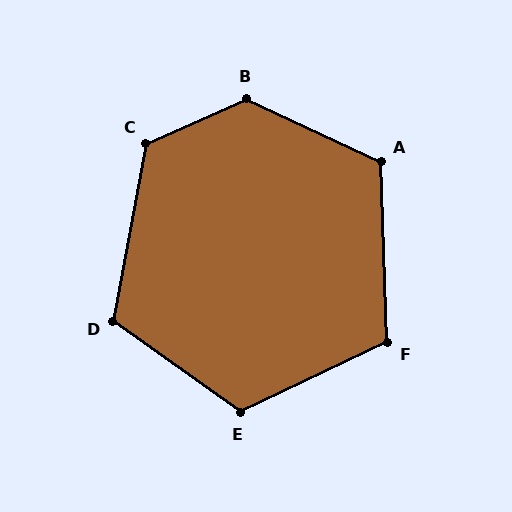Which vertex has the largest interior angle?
B, at approximately 131 degrees.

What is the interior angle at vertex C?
Approximately 125 degrees (obtuse).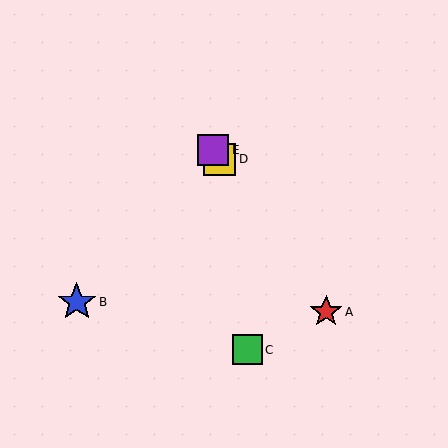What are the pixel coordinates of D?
Object D is at (220, 159).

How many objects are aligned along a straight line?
3 objects (A, D, E) are aligned along a straight line.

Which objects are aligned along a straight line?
Objects A, D, E are aligned along a straight line.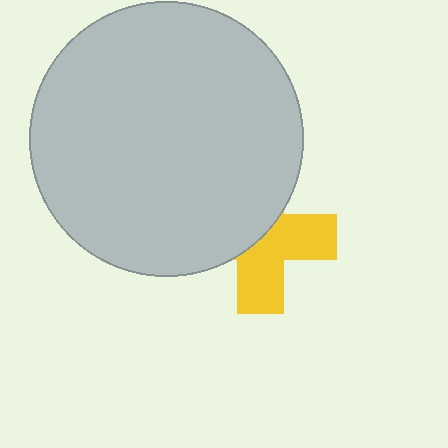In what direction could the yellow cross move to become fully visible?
The yellow cross could move toward the lower-right. That would shift it out from behind the light gray circle entirely.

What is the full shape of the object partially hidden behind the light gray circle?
The partially hidden object is a yellow cross.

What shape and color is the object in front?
The object in front is a light gray circle.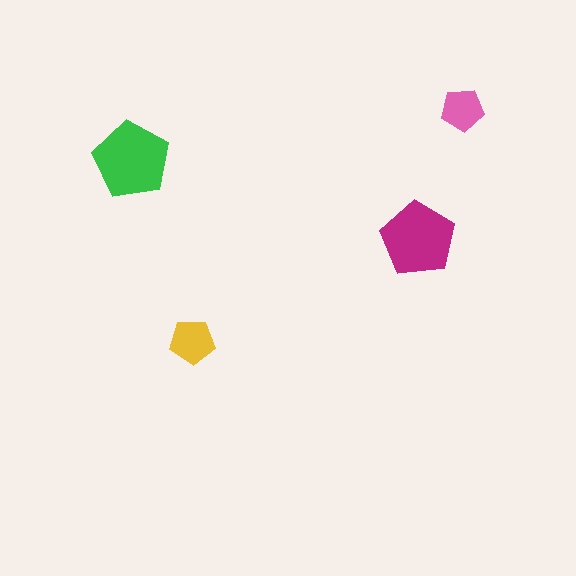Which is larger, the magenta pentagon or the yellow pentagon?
The magenta one.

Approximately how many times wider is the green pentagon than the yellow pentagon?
About 1.5 times wider.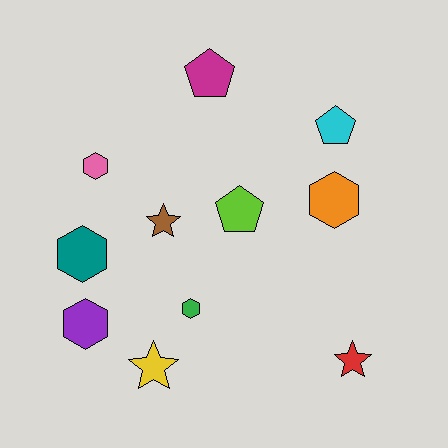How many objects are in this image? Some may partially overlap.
There are 11 objects.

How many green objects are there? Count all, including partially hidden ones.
There is 1 green object.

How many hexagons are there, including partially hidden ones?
There are 5 hexagons.